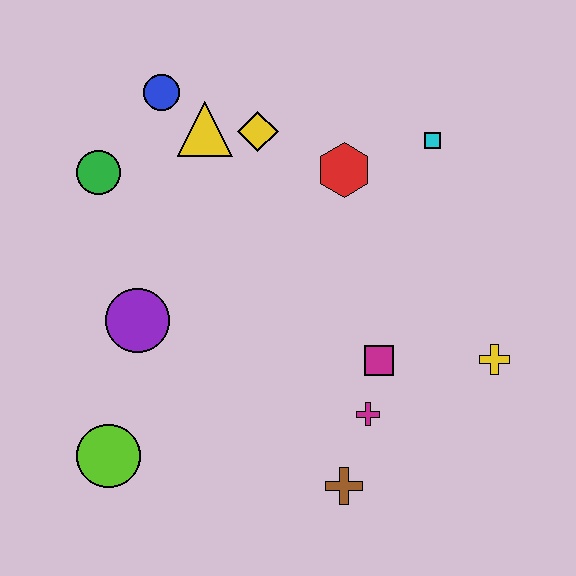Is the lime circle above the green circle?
No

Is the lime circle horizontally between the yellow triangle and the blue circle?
No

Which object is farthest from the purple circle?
The yellow cross is farthest from the purple circle.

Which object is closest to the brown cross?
The magenta cross is closest to the brown cross.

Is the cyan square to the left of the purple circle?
No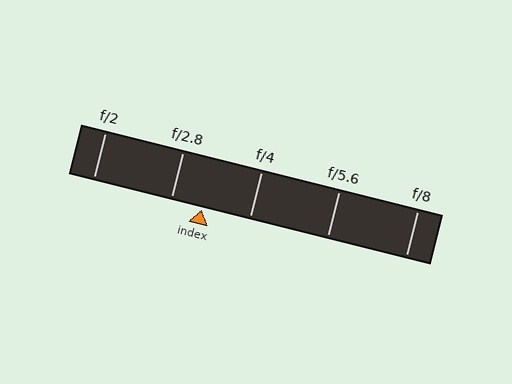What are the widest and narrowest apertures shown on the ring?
The widest aperture shown is f/2 and the narrowest is f/8.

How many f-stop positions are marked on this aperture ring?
There are 5 f-stop positions marked.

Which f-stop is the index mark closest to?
The index mark is closest to f/2.8.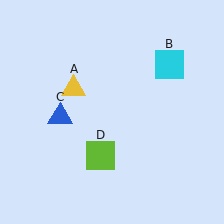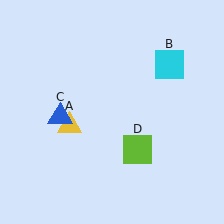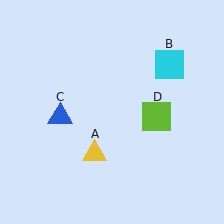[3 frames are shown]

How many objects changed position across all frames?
2 objects changed position: yellow triangle (object A), lime square (object D).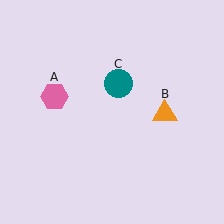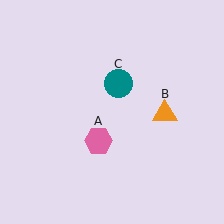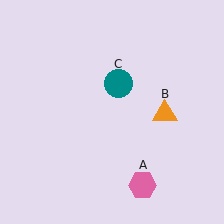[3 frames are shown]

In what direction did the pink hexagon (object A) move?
The pink hexagon (object A) moved down and to the right.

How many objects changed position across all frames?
1 object changed position: pink hexagon (object A).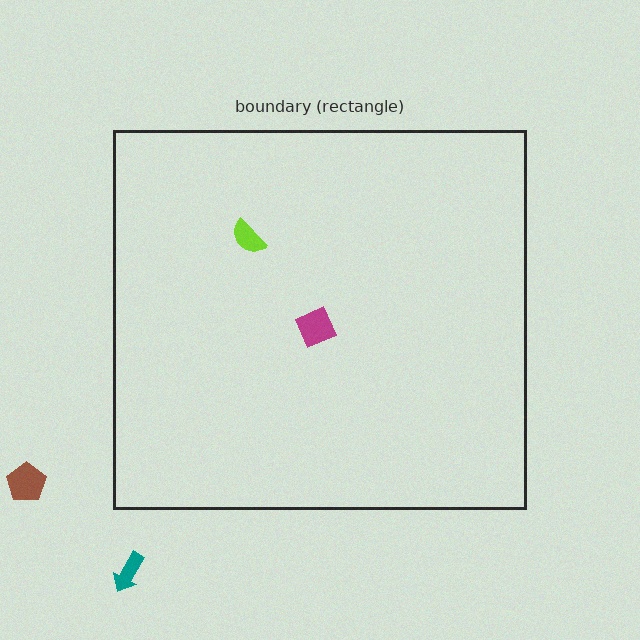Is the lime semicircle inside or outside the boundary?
Inside.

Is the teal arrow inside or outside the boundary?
Outside.